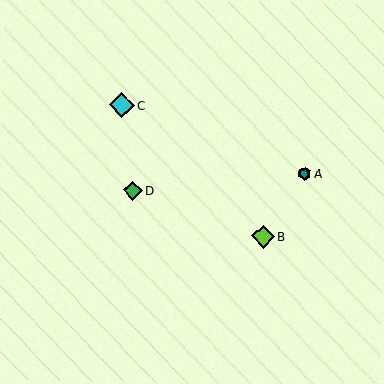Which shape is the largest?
The cyan diamond (labeled C) is the largest.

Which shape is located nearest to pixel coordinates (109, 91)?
The cyan diamond (labeled C) at (122, 105) is nearest to that location.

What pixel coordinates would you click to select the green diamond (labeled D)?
Click at (133, 190) to select the green diamond D.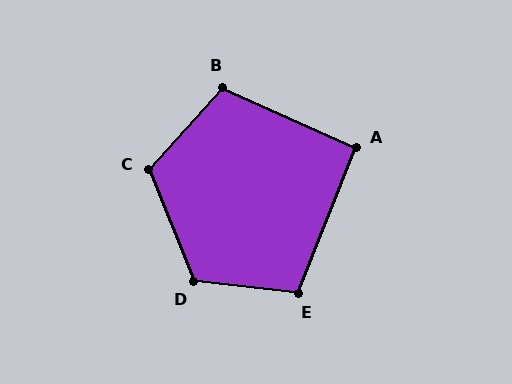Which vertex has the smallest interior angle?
A, at approximately 93 degrees.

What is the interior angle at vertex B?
Approximately 108 degrees (obtuse).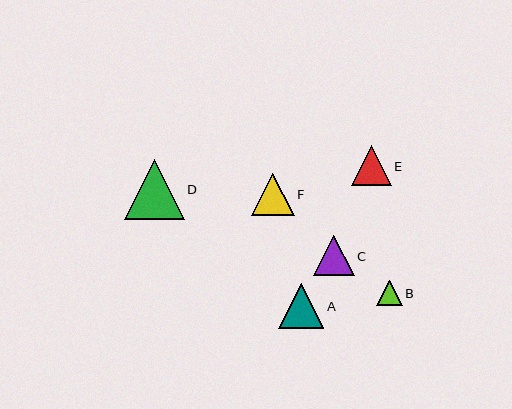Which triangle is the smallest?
Triangle B is the smallest with a size of approximately 25 pixels.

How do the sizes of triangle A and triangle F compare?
Triangle A and triangle F are approximately the same size.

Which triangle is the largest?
Triangle D is the largest with a size of approximately 59 pixels.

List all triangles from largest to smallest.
From largest to smallest: D, A, F, C, E, B.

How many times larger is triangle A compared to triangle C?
Triangle A is approximately 1.1 times the size of triangle C.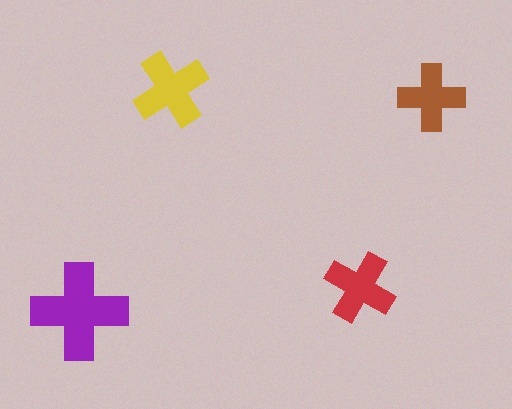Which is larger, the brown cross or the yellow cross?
The yellow one.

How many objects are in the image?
There are 4 objects in the image.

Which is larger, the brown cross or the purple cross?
The purple one.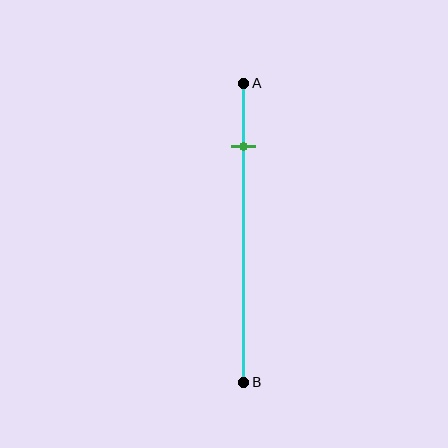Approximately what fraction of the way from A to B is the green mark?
The green mark is approximately 20% of the way from A to B.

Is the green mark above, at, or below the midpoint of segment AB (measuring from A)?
The green mark is above the midpoint of segment AB.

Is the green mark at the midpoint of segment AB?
No, the mark is at about 20% from A, not at the 50% midpoint.